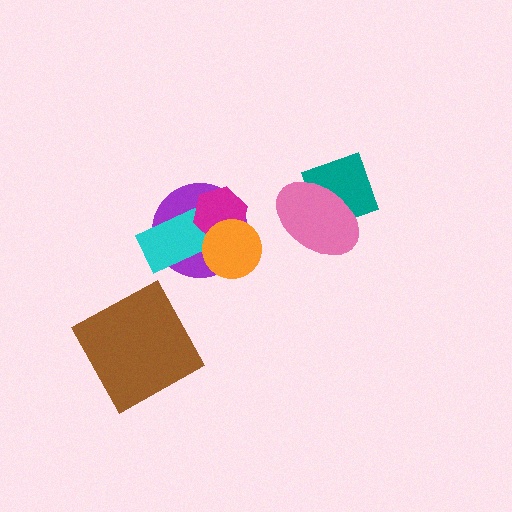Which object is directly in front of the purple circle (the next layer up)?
The cyan rectangle is directly in front of the purple circle.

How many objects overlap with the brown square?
0 objects overlap with the brown square.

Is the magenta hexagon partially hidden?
Yes, it is partially covered by another shape.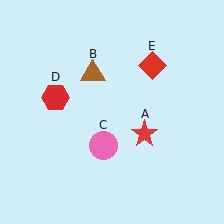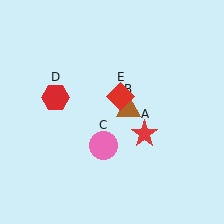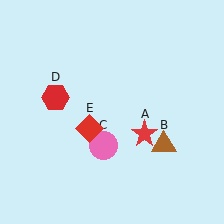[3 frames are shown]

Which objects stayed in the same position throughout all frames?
Red star (object A) and pink circle (object C) and red hexagon (object D) remained stationary.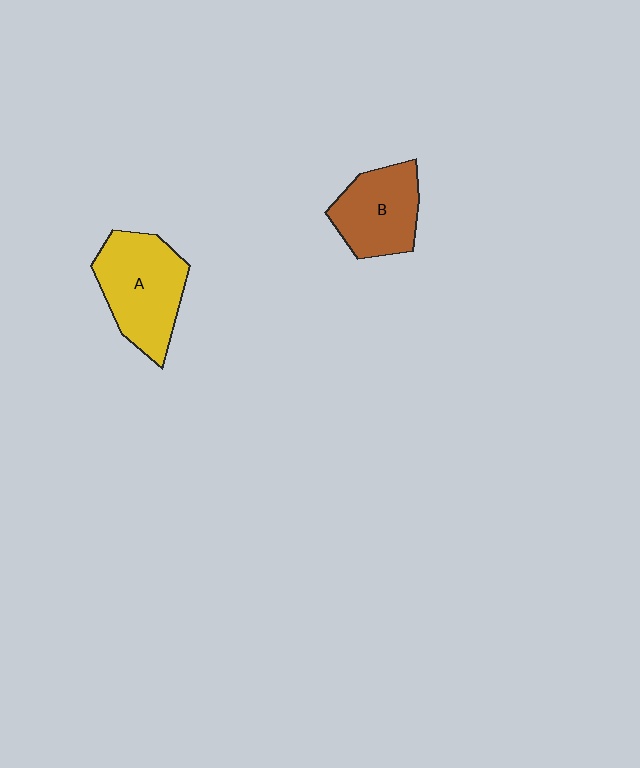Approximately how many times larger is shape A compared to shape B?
Approximately 1.3 times.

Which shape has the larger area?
Shape A (yellow).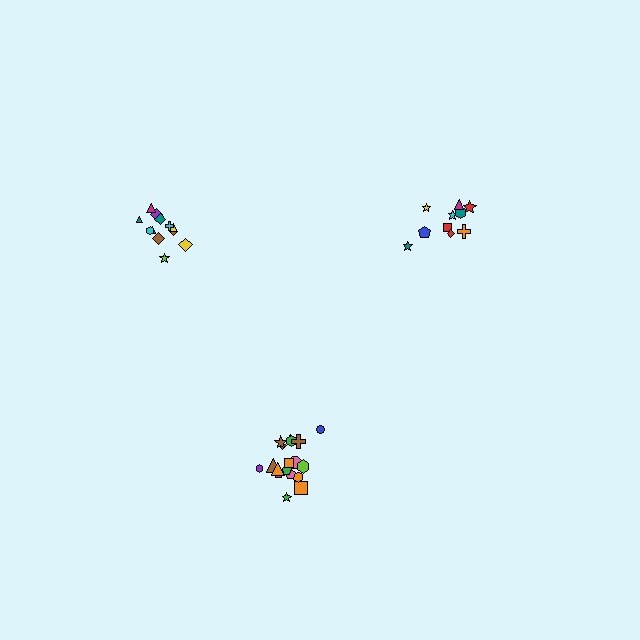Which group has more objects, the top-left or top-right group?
The top-left group.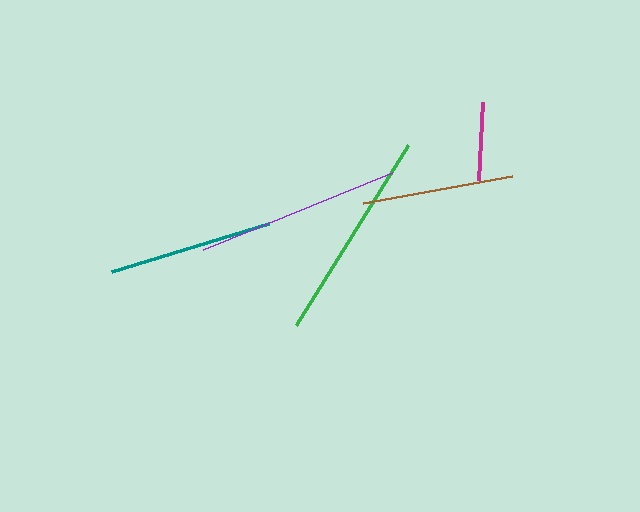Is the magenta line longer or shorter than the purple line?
The purple line is longer than the magenta line.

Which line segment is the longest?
The green line is the longest at approximately 212 pixels.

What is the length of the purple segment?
The purple segment is approximately 204 pixels long.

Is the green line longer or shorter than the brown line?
The green line is longer than the brown line.